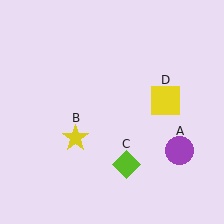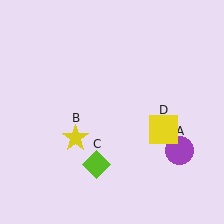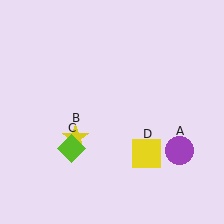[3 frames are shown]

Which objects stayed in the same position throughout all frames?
Purple circle (object A) and yellow star (object B) remained stationary.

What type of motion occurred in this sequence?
The lime diamond (object C), yellow square (object D) rotated clockwise around the center of the scene.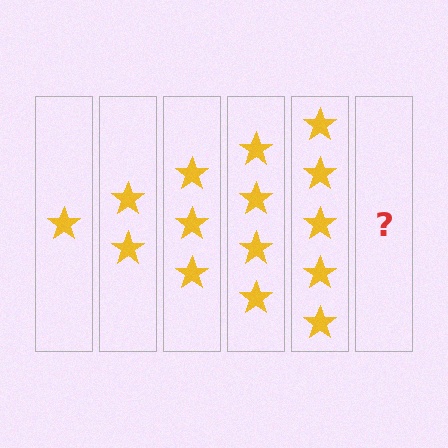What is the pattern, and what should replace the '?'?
The pattern is that each step adds one more star. The '?' should be 6 stars.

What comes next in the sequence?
The next element should be 6 stars.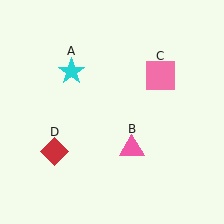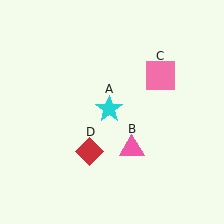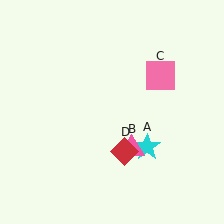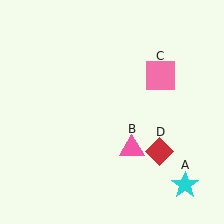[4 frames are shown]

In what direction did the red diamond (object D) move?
The red diamond (object D) moved right.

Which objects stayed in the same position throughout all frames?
Pink triangle (object B) and pink square (object C) remained stationary.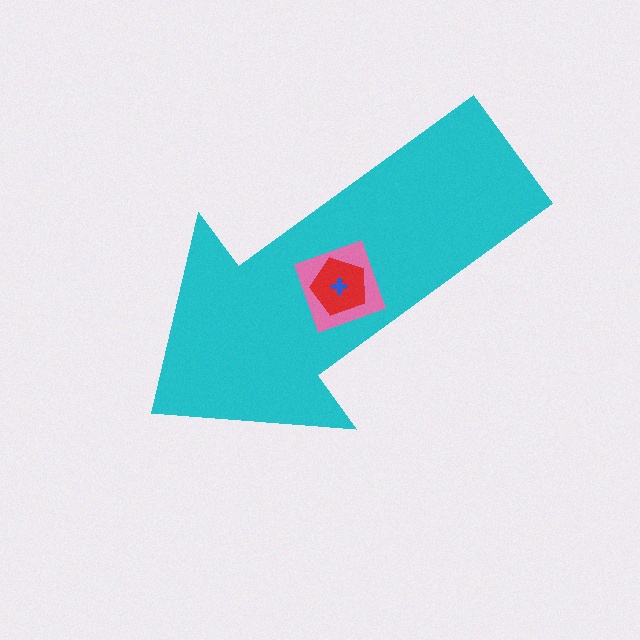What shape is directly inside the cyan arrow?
The pink square.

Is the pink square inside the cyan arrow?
Yes.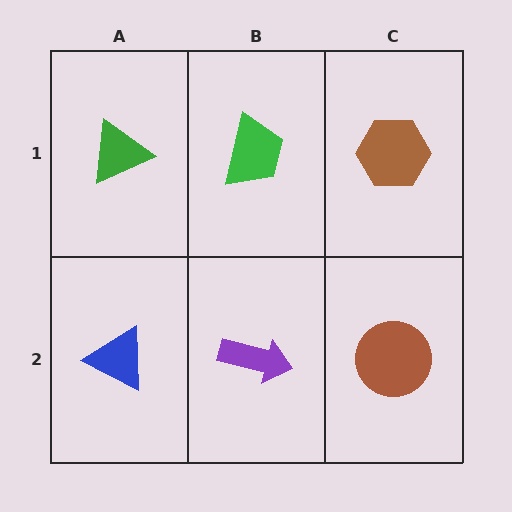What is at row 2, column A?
A blue triangle.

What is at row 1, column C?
A brown hexagon.